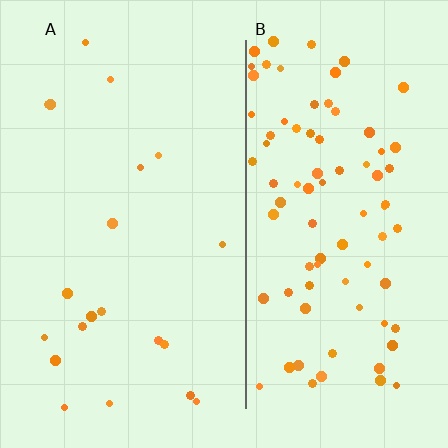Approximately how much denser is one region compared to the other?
Approximately 4.1× — region B over region A.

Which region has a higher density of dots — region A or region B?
B (the right).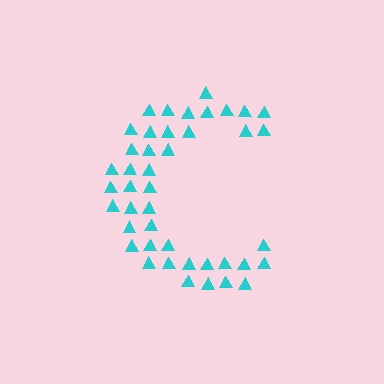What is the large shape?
The large shape is the letter C.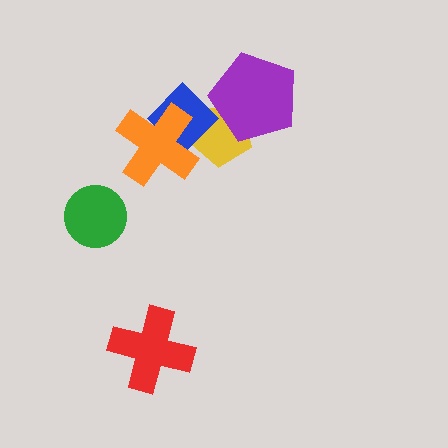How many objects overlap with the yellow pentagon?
3 objects overlap with the yellow pentagon.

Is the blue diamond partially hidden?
Yes, it is partially covered by another shape.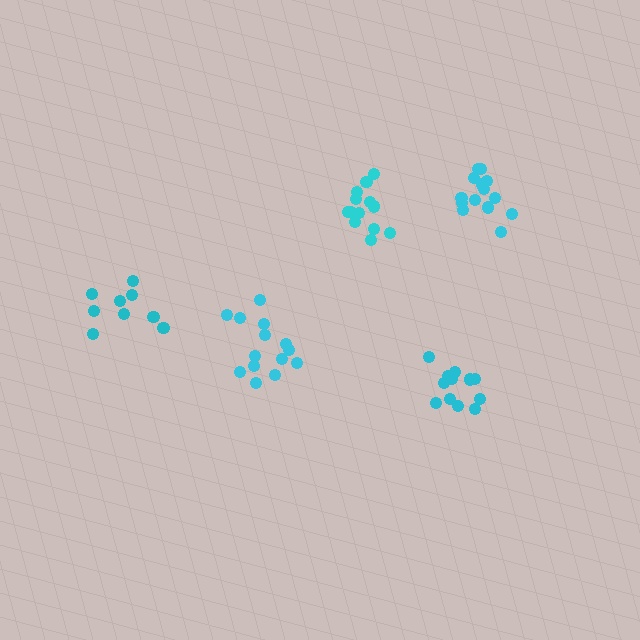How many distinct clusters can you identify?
There are 5 distinct clusters.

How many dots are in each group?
Group 1: 14 dots, Group 2: 14 dots, Group 3: 12 dots, Group 4: 9 dots, Group 5: 13 dots (62 total).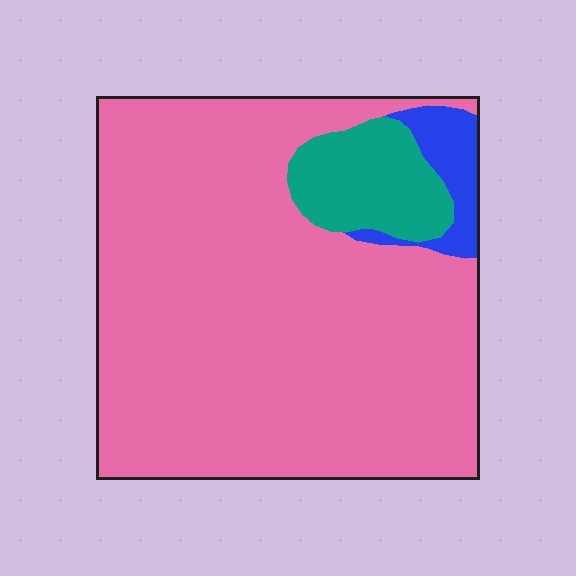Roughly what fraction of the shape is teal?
Teal takes up about one tenth (1/10) of the shape.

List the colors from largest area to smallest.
From largest to smallest: pink, teal, blue.